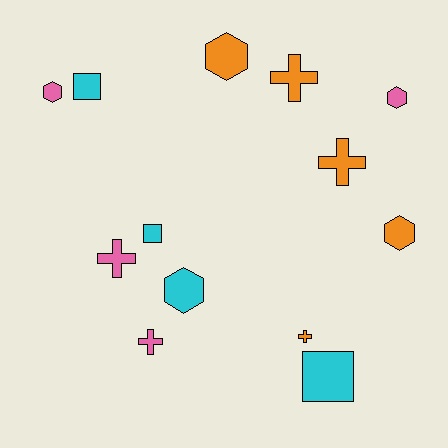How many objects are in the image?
There are 13 objects.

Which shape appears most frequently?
Cross, with 5 objects.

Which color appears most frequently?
Orange, with 5 objects.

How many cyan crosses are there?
There are no cyan crosses.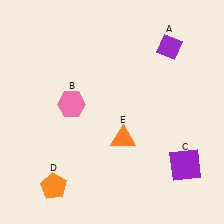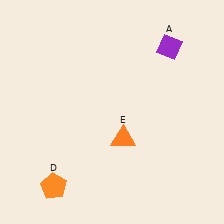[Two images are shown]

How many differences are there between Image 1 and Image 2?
There are 2 differences between the two images.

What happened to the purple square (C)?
The purple square (C) was removed in Image 2. It was in the bottom-right area of Image 1.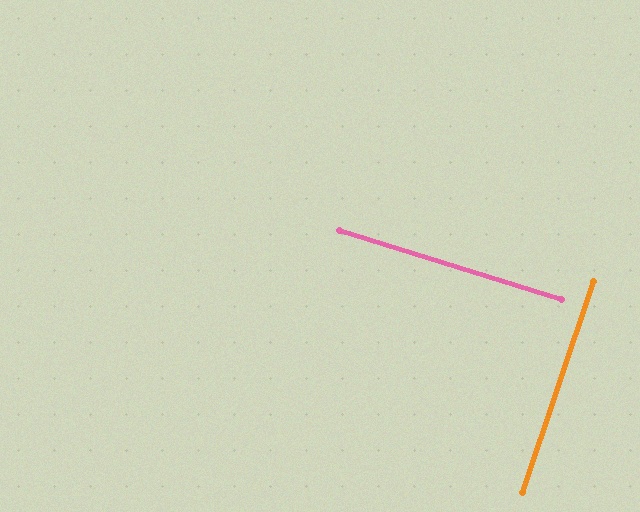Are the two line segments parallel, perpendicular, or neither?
Perpendicular — they meet at approximately 89°.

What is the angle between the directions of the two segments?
Approximately 89 degrees.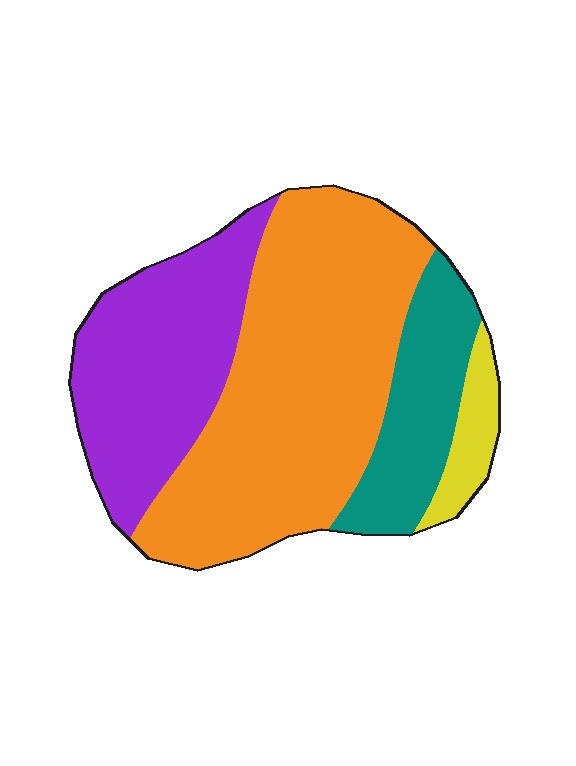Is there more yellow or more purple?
Purple.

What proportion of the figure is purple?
Purple takes up about one quarter (1/4) of the figure.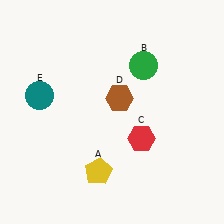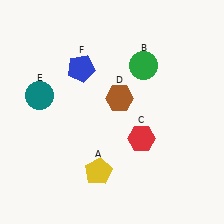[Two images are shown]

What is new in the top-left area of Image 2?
A blue pentagon (F) was added in the top-left area of Image 2.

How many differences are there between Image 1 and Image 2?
There is 1 difference between the two images.